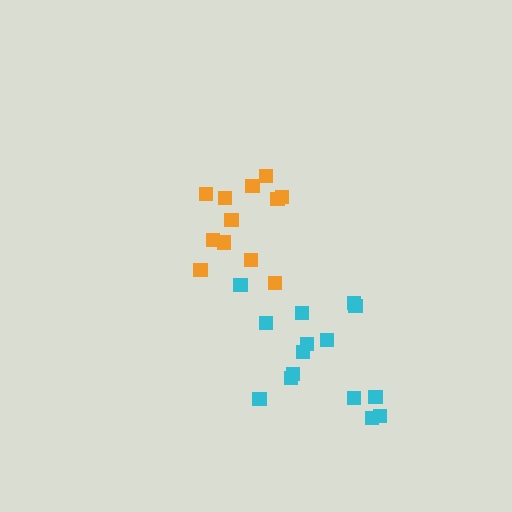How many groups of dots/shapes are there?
There are 2 groups.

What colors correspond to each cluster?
The clusters are colored: orange, cyan.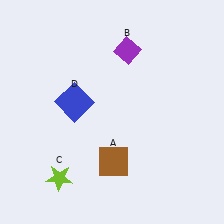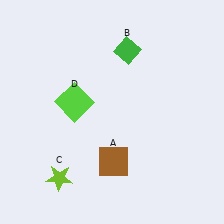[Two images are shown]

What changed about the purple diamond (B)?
In Image 1, B is purple. In Image 2, it changed to green.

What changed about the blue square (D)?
In Image 1, D is blue. In Image 2, it changed to lime.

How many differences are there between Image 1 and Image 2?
There are 2 differences between the two images.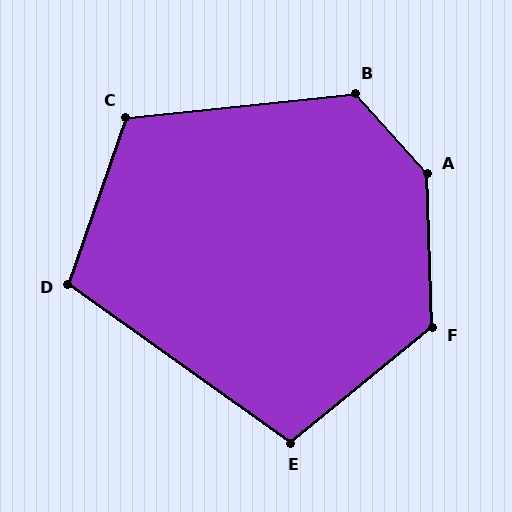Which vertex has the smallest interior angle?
E, at approximately 105 degrees.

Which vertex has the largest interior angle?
A, at approximately 140 degrees.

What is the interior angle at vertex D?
Approximately 106 degrees (obtuse).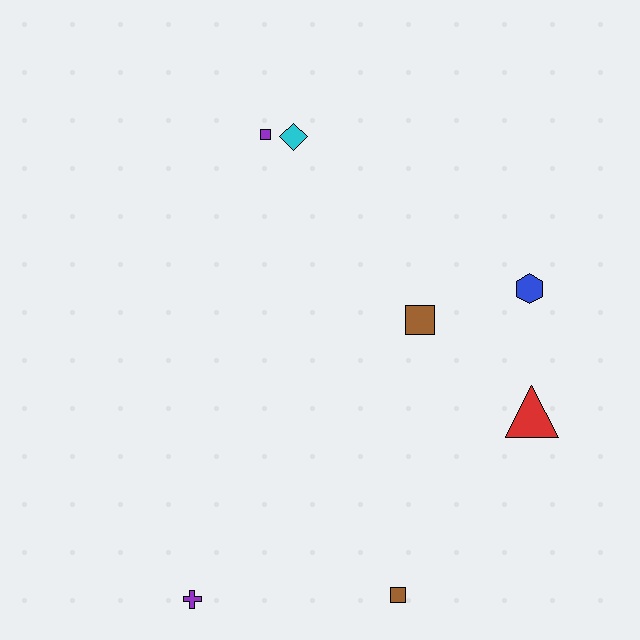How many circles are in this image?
There are no circles.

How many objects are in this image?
There are 7 objects.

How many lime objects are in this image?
There are no lime objects.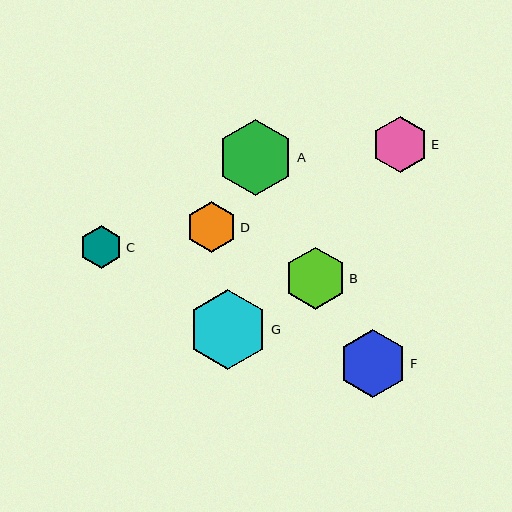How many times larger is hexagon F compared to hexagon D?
Hexagon F is approximately 1.3 times the size of hexagon D.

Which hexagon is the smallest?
Hexagon C is the smallest with a size of approximately 43 pixels.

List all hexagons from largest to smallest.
From largest to smallest: G, A, F, B, E, D, C.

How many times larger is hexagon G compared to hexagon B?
Hexagon G is approximately 1.3 times the size of hexagon B.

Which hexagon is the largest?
Hexagon G is the largest with a size of approximately 79 pixels.